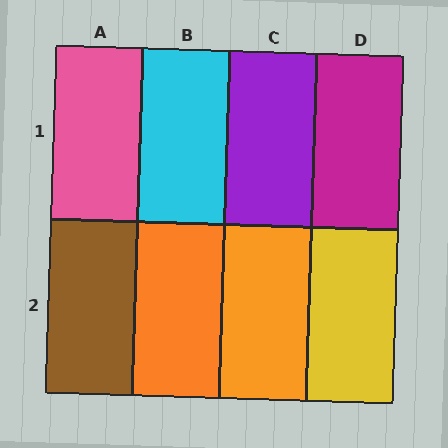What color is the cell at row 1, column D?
Magenta.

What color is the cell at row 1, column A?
Pink.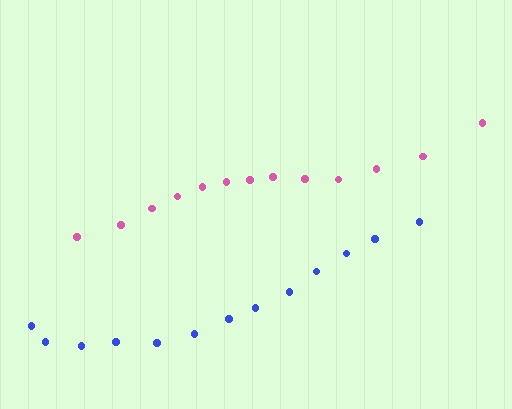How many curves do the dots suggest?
There are 2 distinct paths.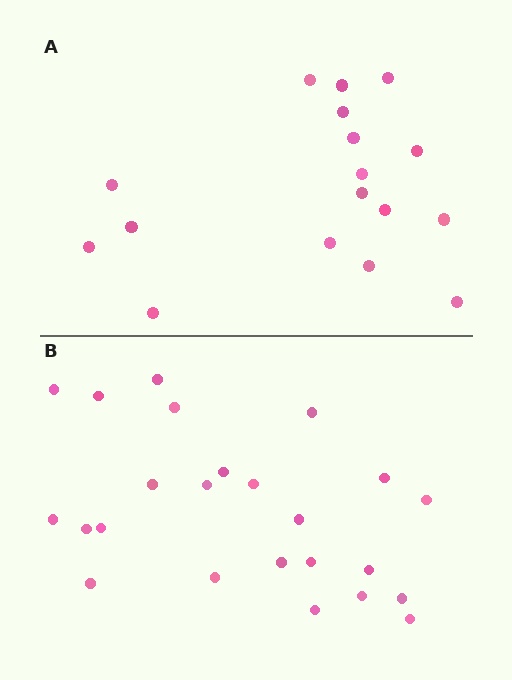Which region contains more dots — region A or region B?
Region B (the bottom region) has more dots.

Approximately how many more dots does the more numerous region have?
Region B has roughly 8 or so more dots than region A.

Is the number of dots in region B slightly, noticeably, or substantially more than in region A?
Region B has noticeably more, but not dramatically so. The ratio is roughly 1.4 to 1.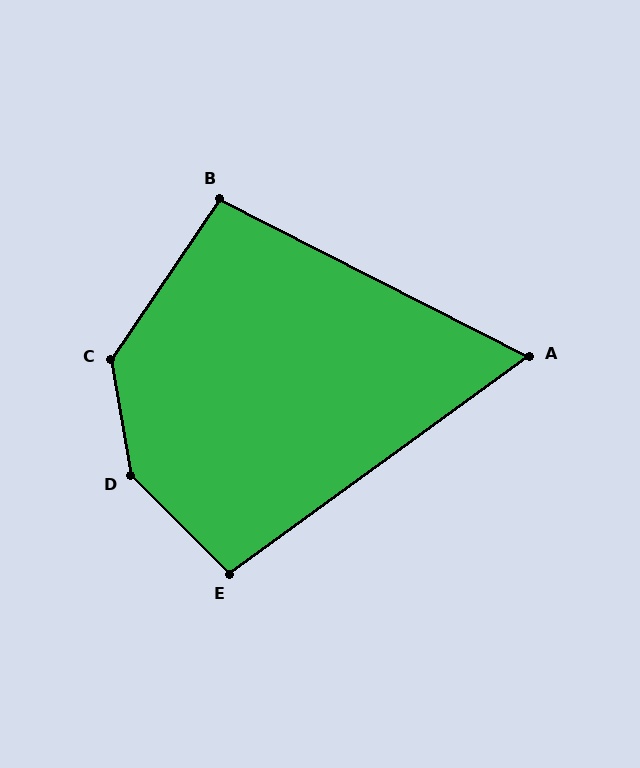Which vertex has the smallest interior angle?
A, at approximately 63 degrees.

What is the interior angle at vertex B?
Approximately 97 degrees (obtuse).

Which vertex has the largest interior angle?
D, at approximately 144 degrees.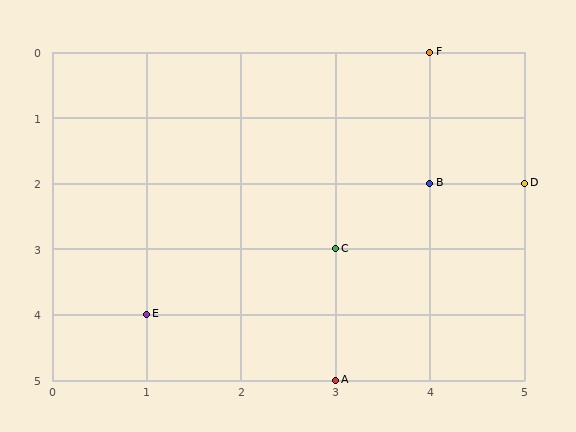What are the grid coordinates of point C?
Point C is at grid coordinates (3, 3).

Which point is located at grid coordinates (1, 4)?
Point E is at (1, 4).